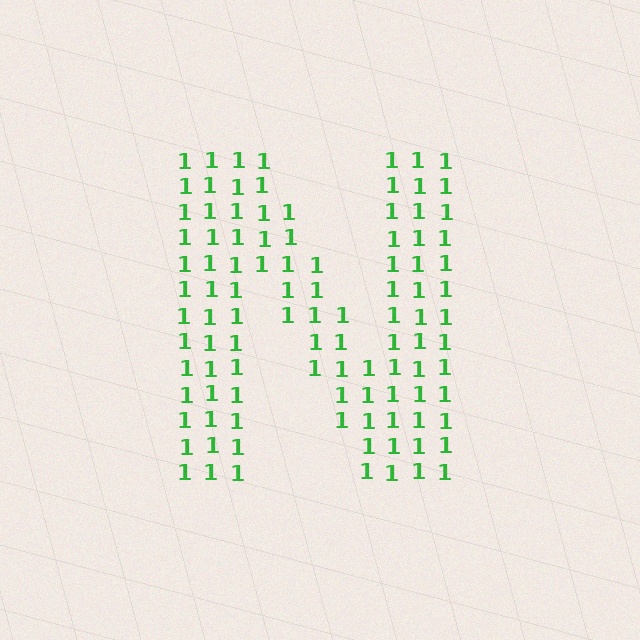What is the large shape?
The large shape is the letter N.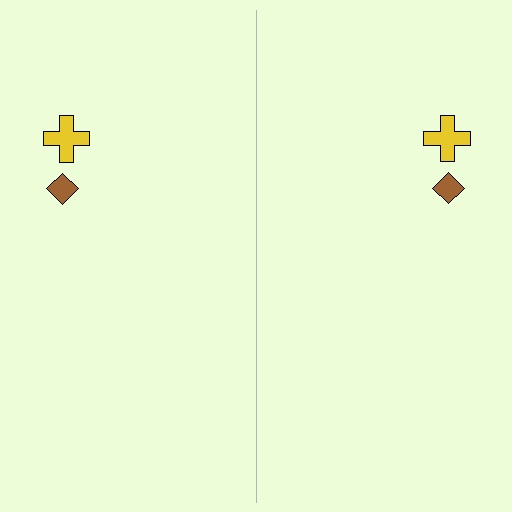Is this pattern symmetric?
Yes, this pattern has bilateral (reflection) symmetry.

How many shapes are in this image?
There are 4 shapes in this image.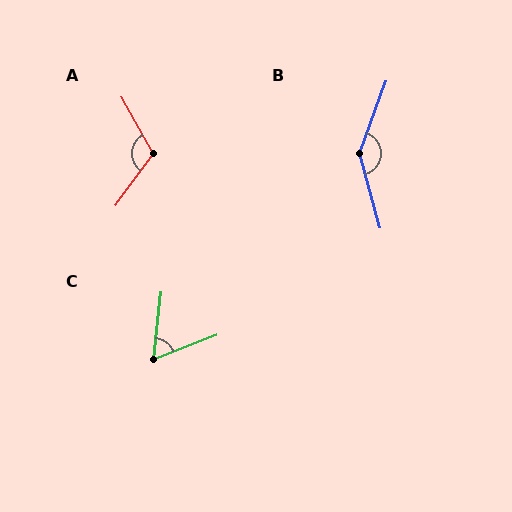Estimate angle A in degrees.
Approximately 115 degrees.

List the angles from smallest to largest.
C (62°), A (115°), B (145°).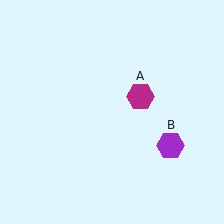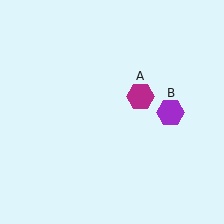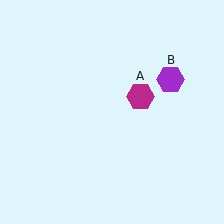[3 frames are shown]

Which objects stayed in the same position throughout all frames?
Magenta hexagon (object A) remained stationary.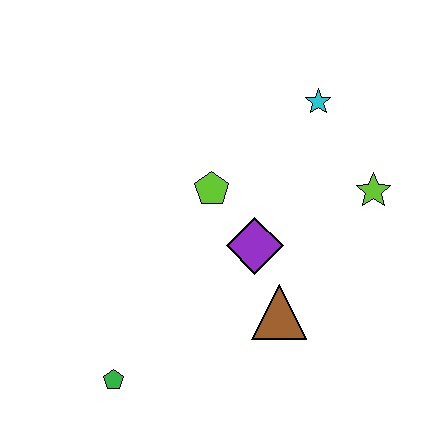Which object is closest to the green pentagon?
The brown triangle is closest to the green pentagon.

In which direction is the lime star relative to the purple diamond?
The lime star is to the right of the purple diamond.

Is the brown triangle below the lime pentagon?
Yes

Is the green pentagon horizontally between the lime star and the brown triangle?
No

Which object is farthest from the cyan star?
The green pentagon is farthest from the cyan star.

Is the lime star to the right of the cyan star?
Yes